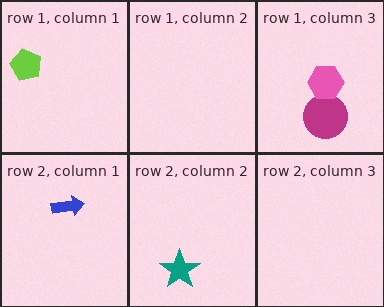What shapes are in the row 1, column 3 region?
The magenta circle, the pink hexagon.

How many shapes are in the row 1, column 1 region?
1.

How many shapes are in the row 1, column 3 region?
2.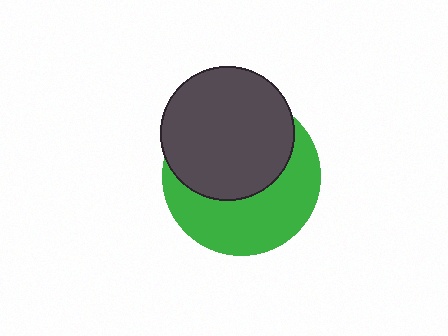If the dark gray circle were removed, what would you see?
You would see the complete green circle.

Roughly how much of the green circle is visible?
About half of it is visible (roughly 48%).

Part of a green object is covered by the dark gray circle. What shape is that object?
It is a circle.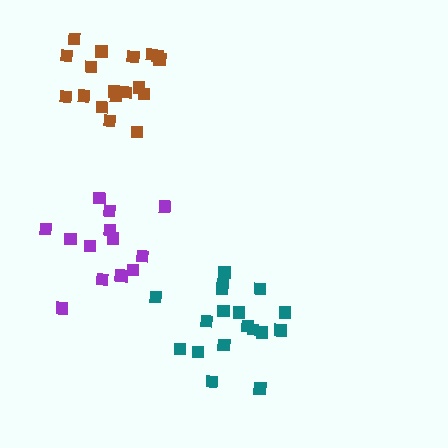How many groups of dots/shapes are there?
There are 3 groups.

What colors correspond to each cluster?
The clusters are colored: teal, purple, brown.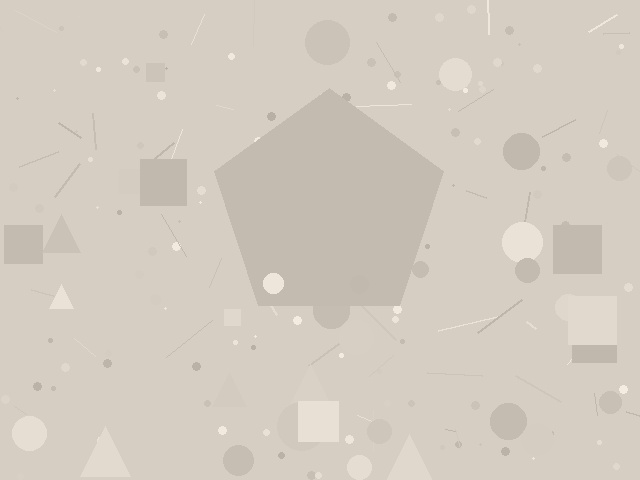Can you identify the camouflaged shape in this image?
The camouflaged shape is a pentagon.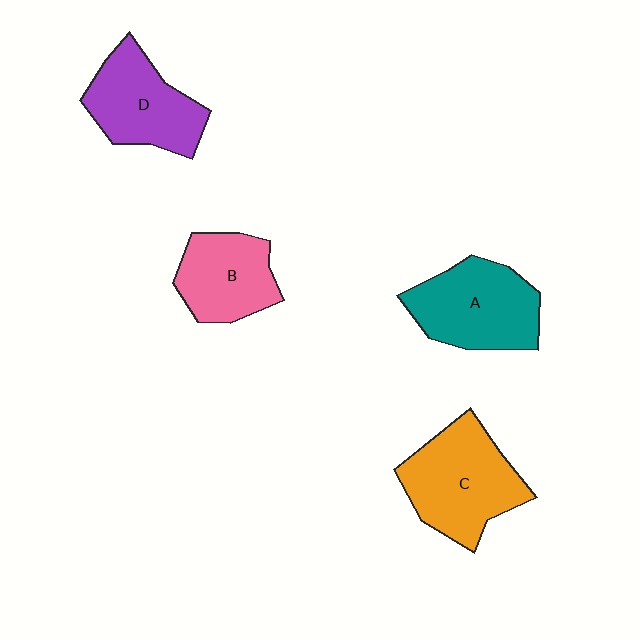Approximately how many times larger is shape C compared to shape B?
Approximately 1.4 times.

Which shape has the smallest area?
Shape B (pink).